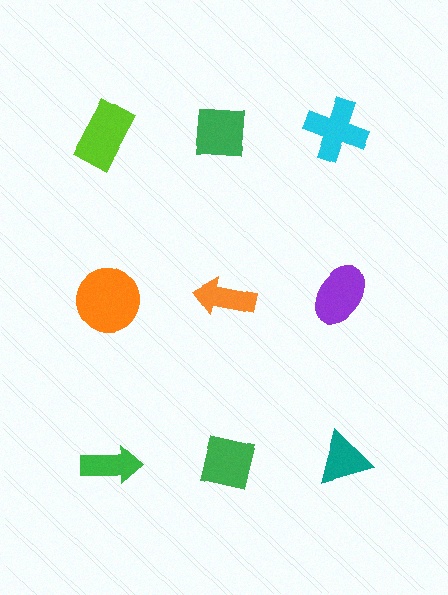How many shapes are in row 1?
3 shapes.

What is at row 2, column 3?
A purple ellipse.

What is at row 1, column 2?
A green square.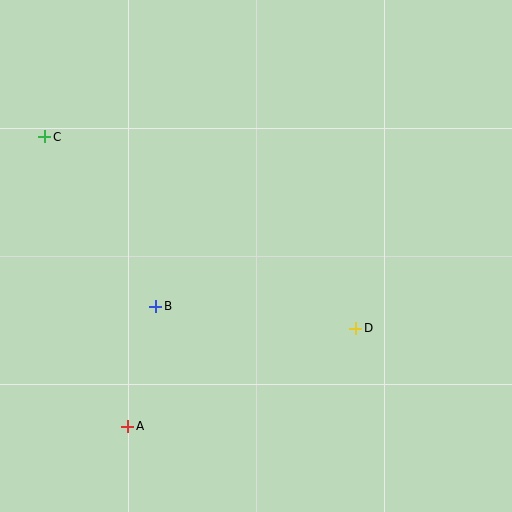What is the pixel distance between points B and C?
The distance between B and C is 203 pixels.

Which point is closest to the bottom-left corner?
Point A is closest to the bottom-left corner.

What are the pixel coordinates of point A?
Point A is at (128, 426).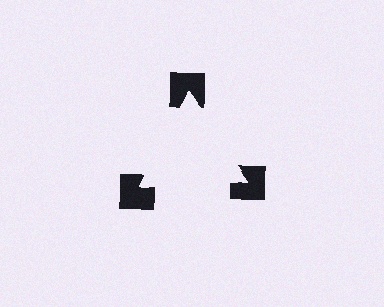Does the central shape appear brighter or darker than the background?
It typically appears slightly brighter than the background, even though no actual brightness change is drawn.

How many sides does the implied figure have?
3 sides.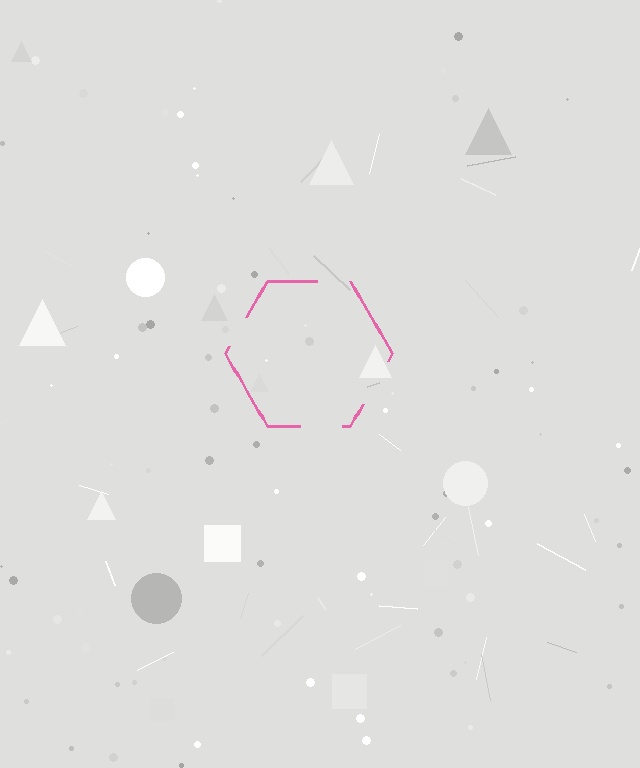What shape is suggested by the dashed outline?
The dashed outline suggests a hexagon.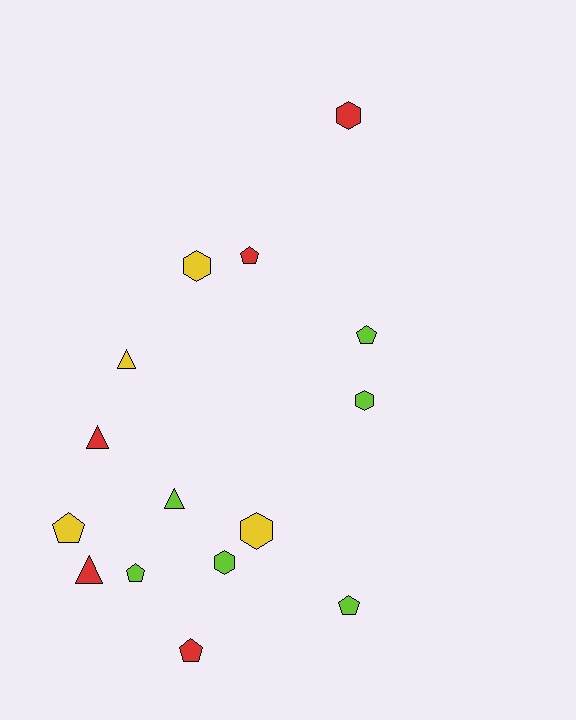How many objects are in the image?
There are 15 objects.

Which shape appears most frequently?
Pentagon, with 6 objects.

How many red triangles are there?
There are 2 red triangles.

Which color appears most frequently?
Lime, with 6 objects.